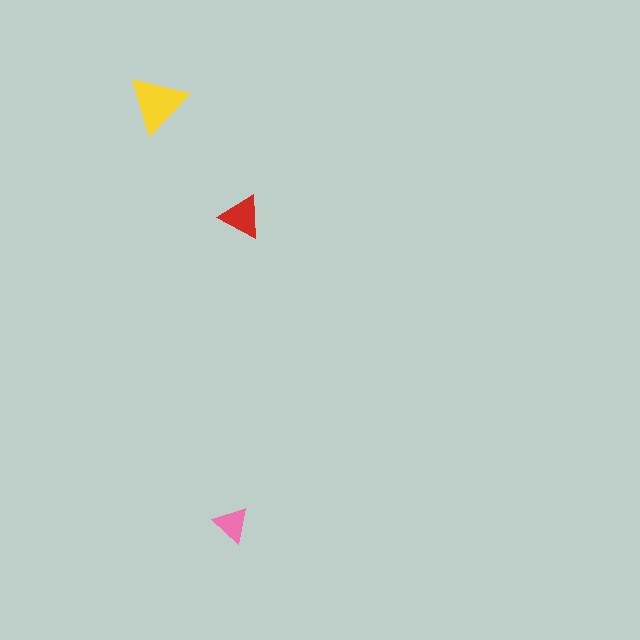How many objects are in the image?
There are 3 objects in the image.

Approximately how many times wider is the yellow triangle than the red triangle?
About 1.5 times wider.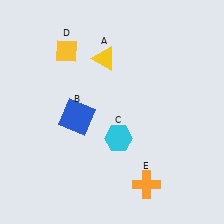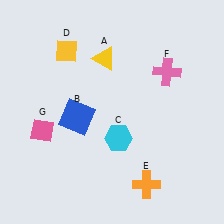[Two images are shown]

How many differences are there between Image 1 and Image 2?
There are 2 differences between the two images.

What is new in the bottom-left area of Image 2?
A pink diamond (G) was added in the bottom-left area of Image 2.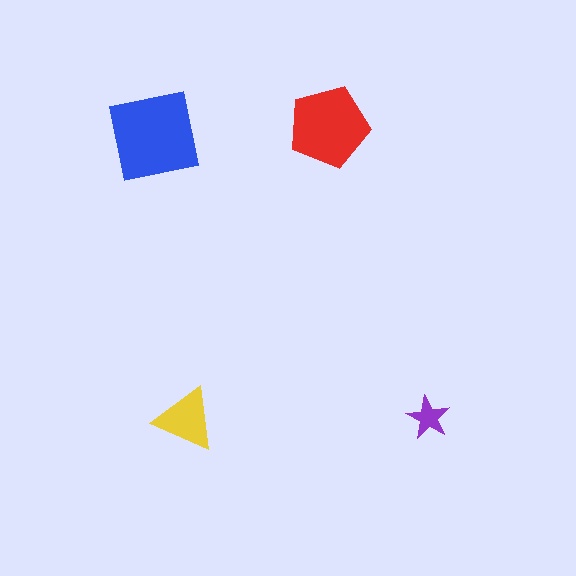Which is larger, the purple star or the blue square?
The blue square.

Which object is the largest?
The blue square.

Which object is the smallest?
The purple star.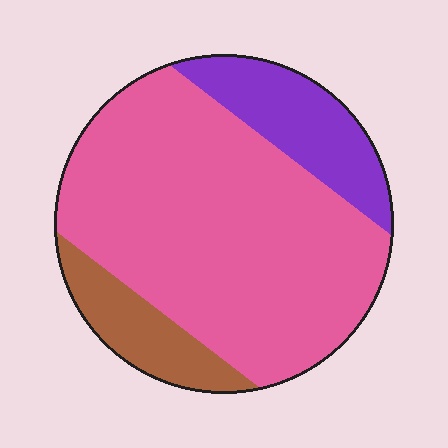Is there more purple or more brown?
Purple.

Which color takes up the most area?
Pink, at roughly 70%.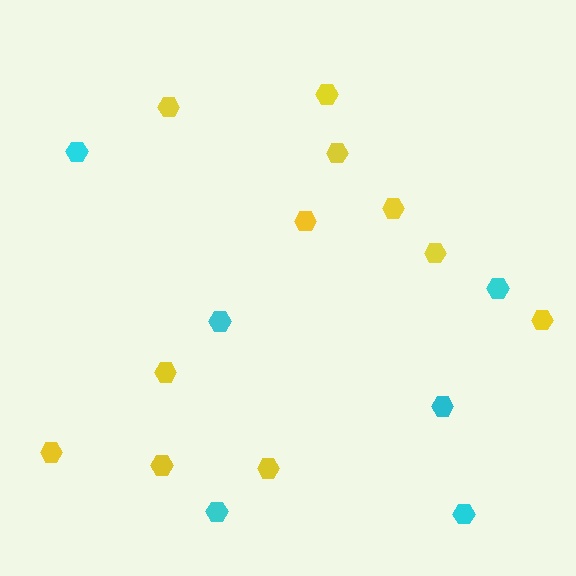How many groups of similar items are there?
There are 2 groups: one group of cyan hexagons (6) and one group of yellow hexagons (11).